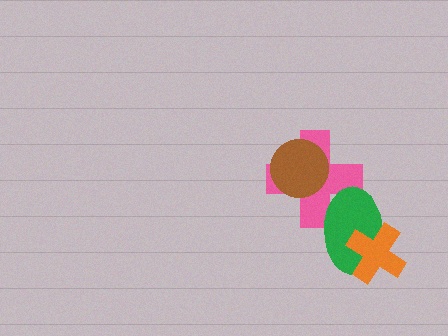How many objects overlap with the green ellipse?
2 objects overlap with the green ellipse.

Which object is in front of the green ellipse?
The orange cross is in front of the green ellipse.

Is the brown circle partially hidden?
No, no other shape covers it.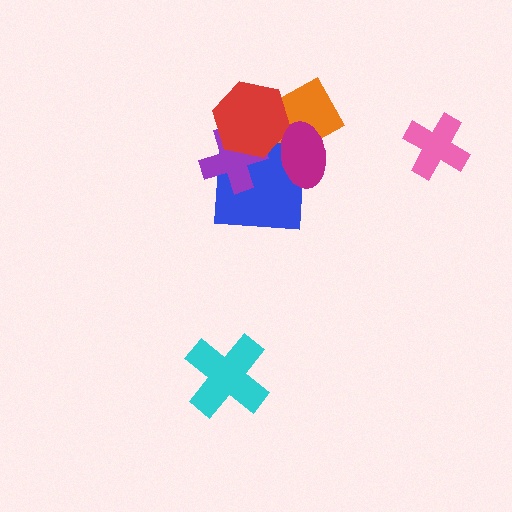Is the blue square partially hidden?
Yes, it is partially covered by another shape.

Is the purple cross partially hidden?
Yes, it is partially covered by another shape.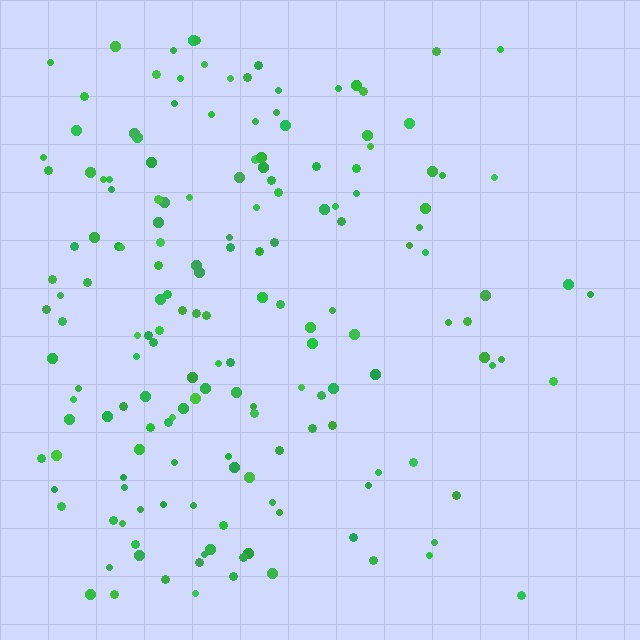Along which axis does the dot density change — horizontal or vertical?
Horizontal.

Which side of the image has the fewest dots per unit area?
The right.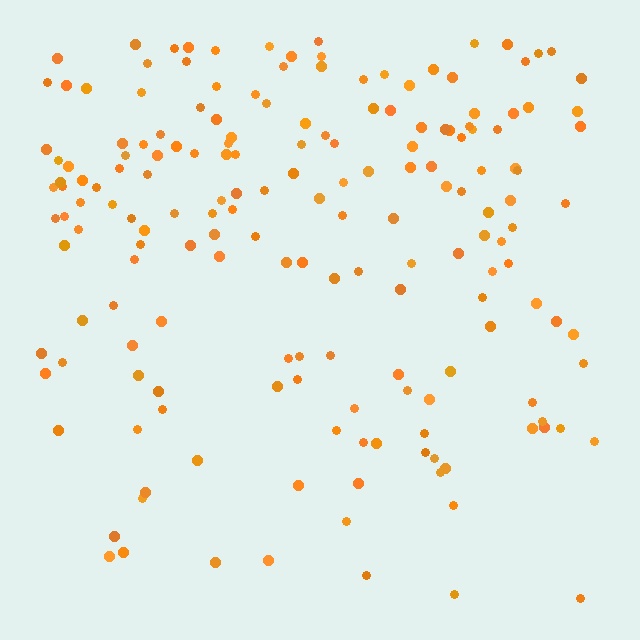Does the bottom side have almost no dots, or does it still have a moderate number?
Still a moderate number, just noticeably fewer than the top.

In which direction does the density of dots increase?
From bottom to top, with the top side densest.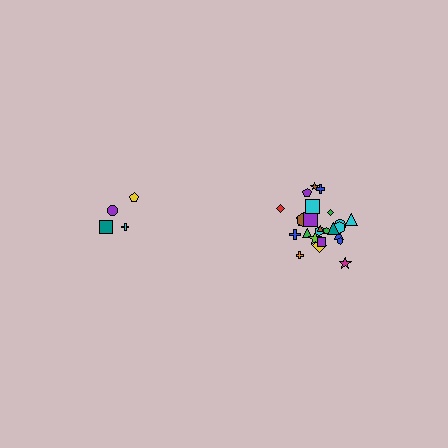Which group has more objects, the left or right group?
The right group.